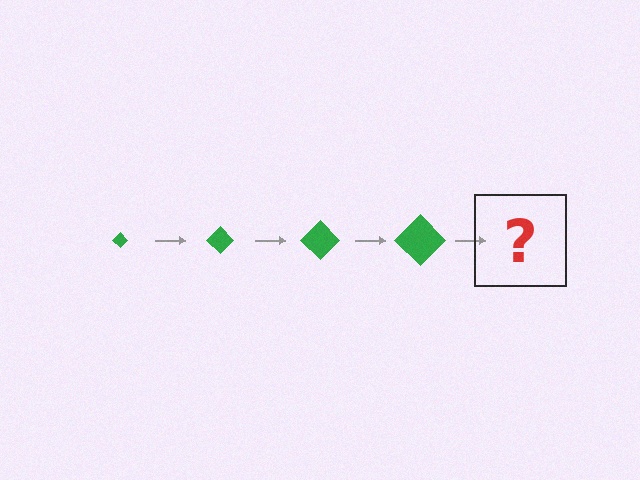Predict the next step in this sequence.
The next step is a green diamond, larger than the previous one.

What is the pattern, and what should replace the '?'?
The pattern is that the diamond gets progressively larger each step. The '?' should be a green diamond, larger than the previous one.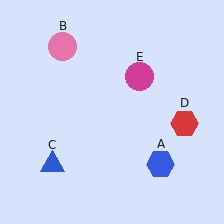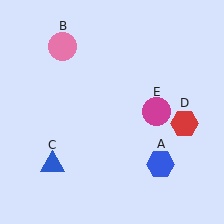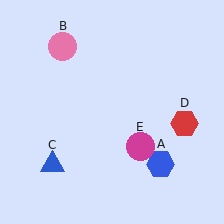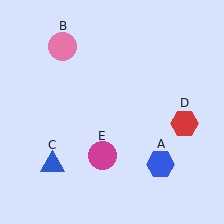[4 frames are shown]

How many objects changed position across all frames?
1 object changed position: magenta circle (object E).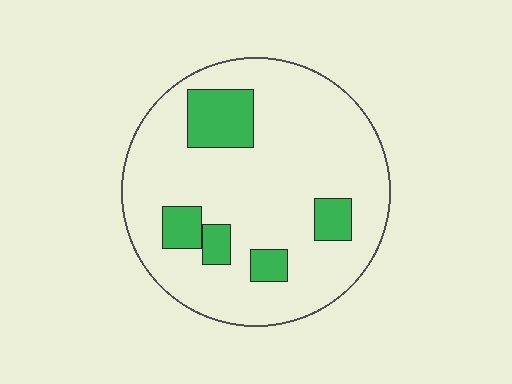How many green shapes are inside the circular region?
5.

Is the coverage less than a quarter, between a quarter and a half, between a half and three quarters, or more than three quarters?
Less than a quarter.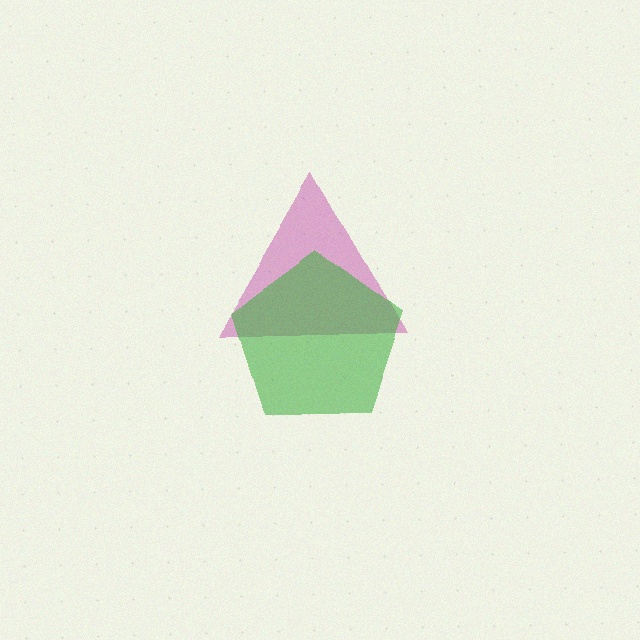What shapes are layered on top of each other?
The layered shapes are: a magenta triangle, a green pentagon.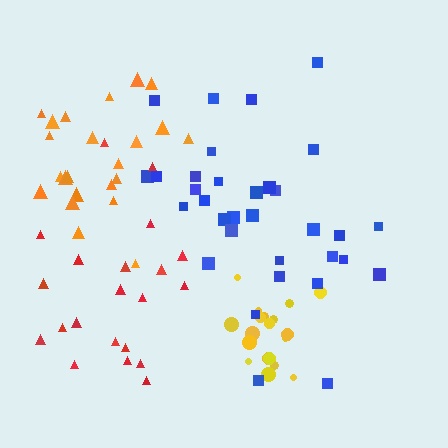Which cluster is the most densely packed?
Yellow.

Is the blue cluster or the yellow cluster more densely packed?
Yellow.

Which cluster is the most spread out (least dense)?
Red.